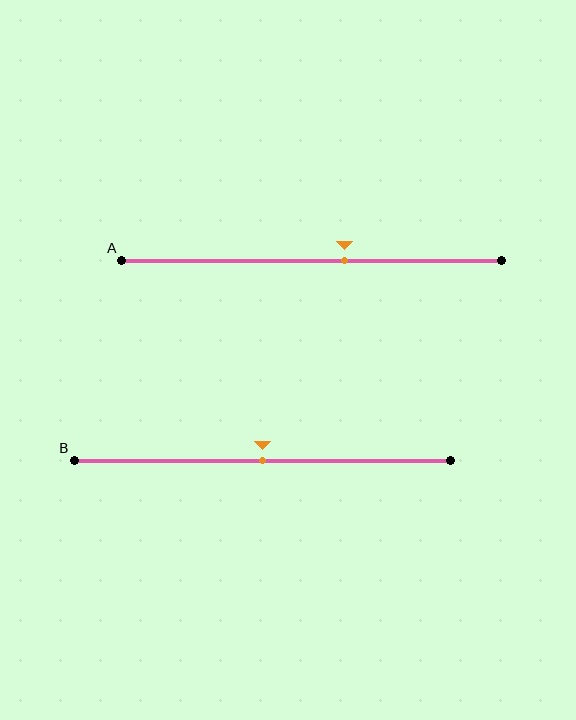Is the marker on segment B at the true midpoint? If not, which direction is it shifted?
Yes, the marker on segment B is at the true midpoint.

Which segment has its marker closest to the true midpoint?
Segment B has its marker closest to the true midpoint.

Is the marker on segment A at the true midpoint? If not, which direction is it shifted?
No, the marker on segment A is shifted to the right by about 9% of the segment length.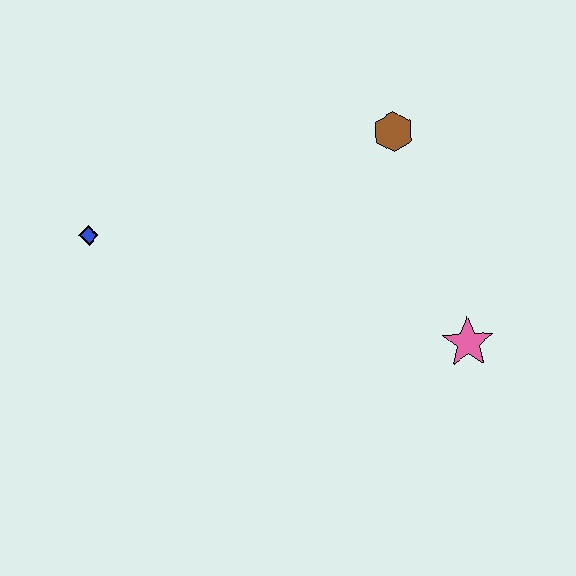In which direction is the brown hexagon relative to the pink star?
The brown hexagon is above the pink star.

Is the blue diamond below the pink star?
No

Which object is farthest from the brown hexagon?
The blue diamond is farthest from the brown hexagon.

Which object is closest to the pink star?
The brown hexagon is closest to the pink star.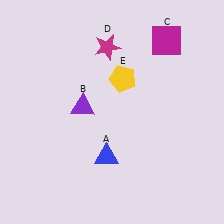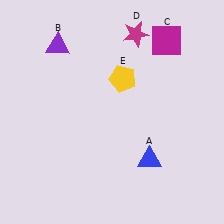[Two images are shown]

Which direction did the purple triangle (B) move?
The purple triangle (B) moved up.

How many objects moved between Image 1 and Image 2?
3 objects moved between the two images.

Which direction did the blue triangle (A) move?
The blue triangle (A) moved right.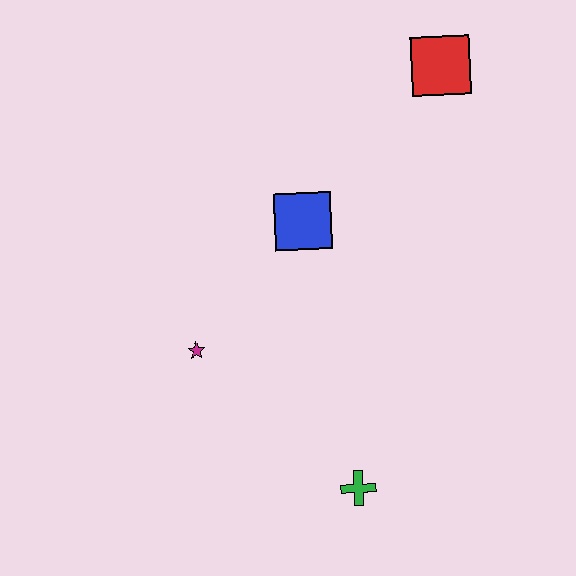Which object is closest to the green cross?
The magenta star is closest to the green cross.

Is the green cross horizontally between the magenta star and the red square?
Yes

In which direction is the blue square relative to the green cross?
The blue square is above the green cross.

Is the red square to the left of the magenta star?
No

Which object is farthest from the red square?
The green cross is farthest from the red square.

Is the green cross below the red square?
Yes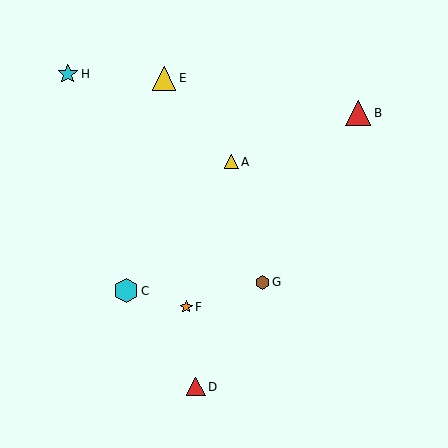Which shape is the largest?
The red triangle (labeled B) is the largest.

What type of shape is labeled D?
Shape D is a red triangle.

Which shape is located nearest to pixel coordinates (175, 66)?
The yellow triangle (labeled E) at (164, 78) is nearest to that location.